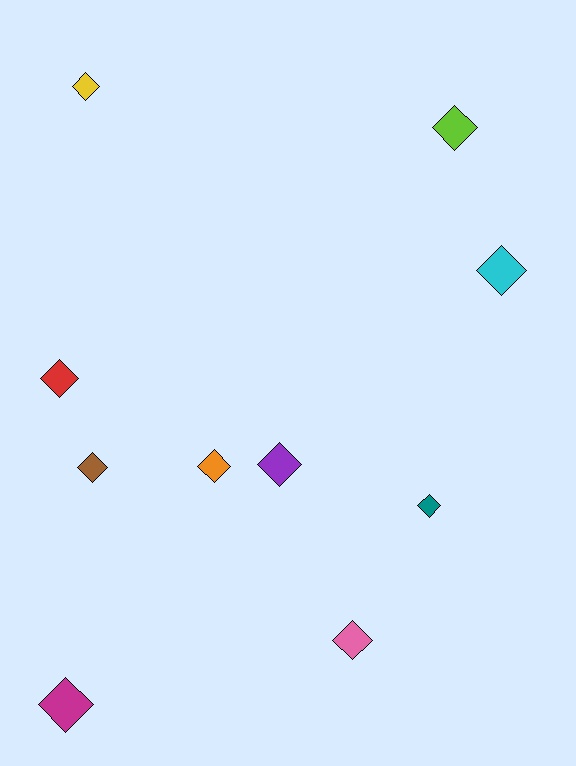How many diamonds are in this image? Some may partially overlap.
There are 10 diamonds.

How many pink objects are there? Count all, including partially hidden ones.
There is 1 pink object.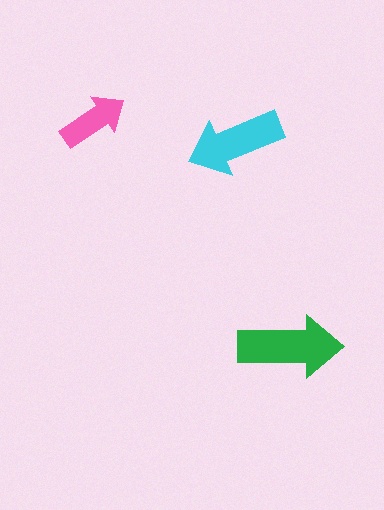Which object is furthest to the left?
The pink arrow is leftmost.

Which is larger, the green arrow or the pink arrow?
The green one.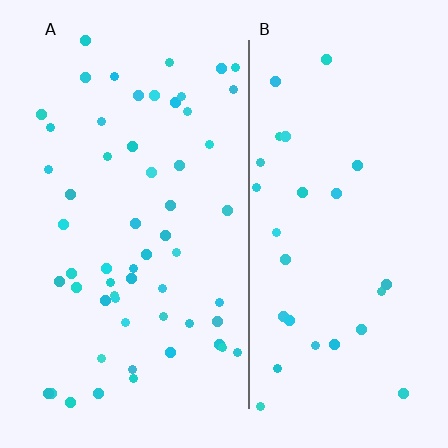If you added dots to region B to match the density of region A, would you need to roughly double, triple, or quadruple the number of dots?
Approximately double.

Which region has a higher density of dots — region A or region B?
A (the left).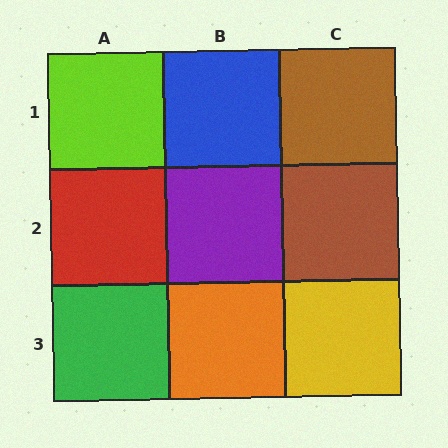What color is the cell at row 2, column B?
Purple.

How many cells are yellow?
1 cell is yellow.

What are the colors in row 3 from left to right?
Green, orange, yellow.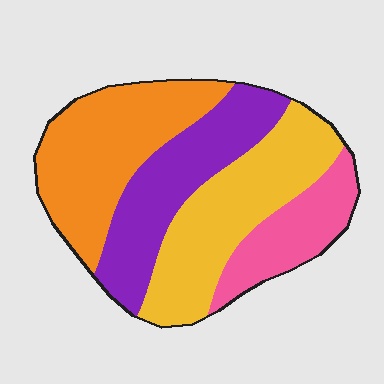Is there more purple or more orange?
Orange.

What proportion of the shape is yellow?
Yellow covers roughly 30% of the shape.